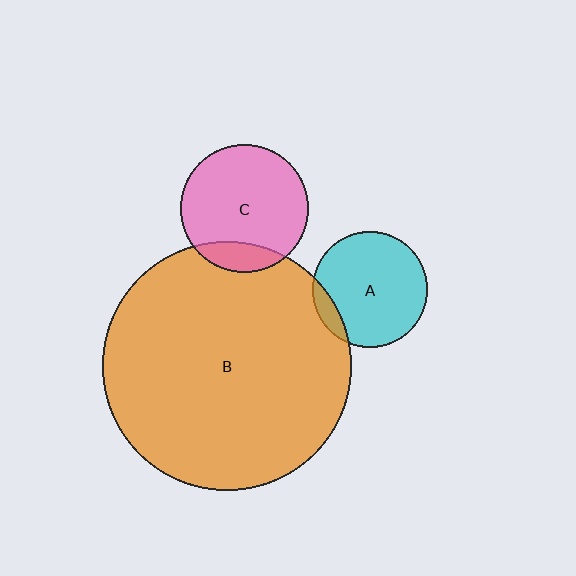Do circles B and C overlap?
Yes.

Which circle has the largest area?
Circle B (orange).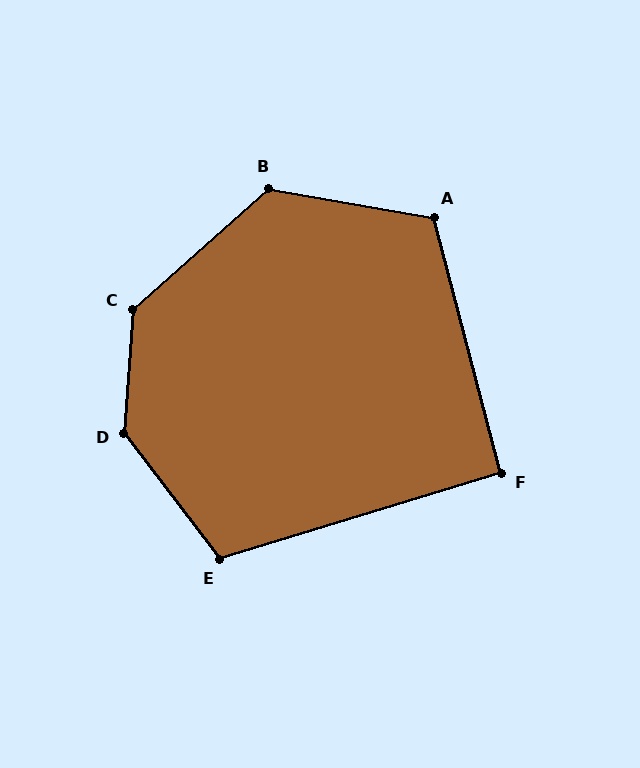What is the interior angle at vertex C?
Approximately 135 degrees (obtuse).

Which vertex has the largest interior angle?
D, at approximately 139 degrees.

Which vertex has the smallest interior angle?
F, at approximately 92 degrees.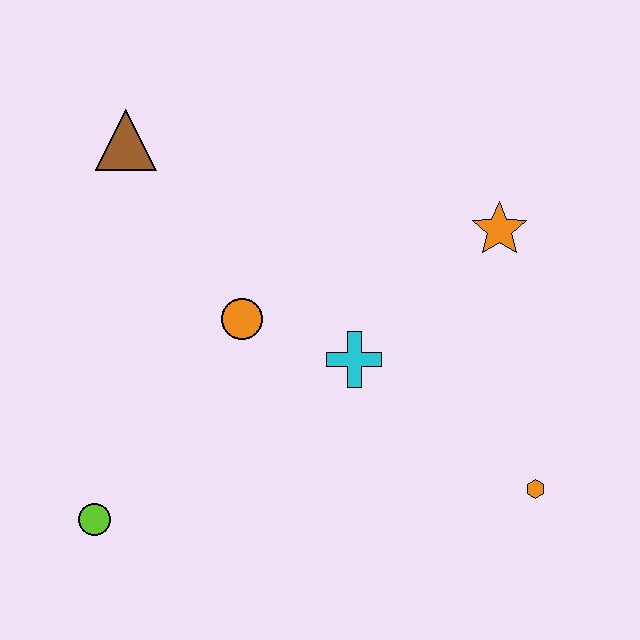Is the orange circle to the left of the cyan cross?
Yes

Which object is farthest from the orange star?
The lime circle is farthest from the orange star.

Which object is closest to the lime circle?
The orange circle is closest to the lime circle.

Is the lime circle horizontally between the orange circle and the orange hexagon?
No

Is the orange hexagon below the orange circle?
Yes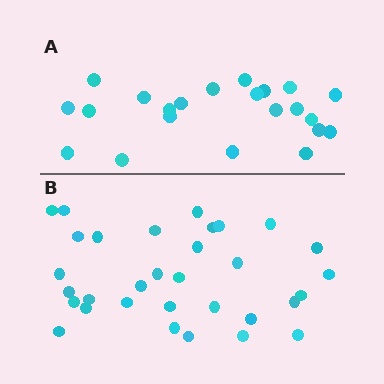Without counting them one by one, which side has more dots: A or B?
Region B (the bottom region) has more dots.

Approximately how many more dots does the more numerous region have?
Region B has roughly 10 or so more dots than region A.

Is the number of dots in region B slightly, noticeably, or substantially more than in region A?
Region B has substantially more. The ratio is roughly 1.5 to 1.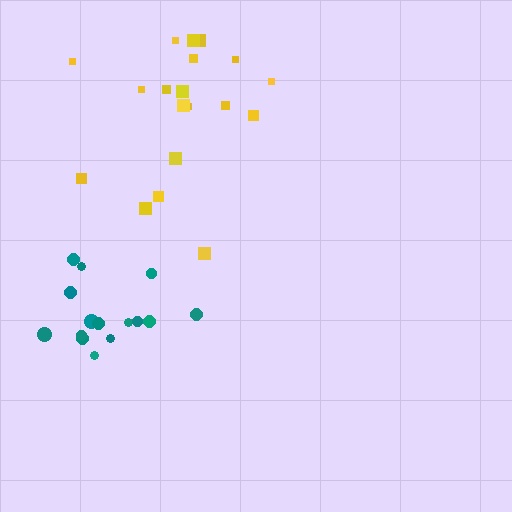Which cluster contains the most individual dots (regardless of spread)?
Yellow (19).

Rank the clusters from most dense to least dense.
teal, yellow.